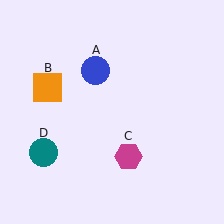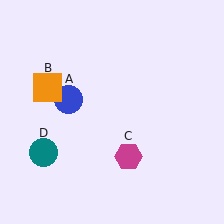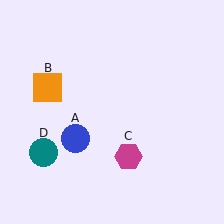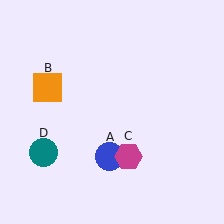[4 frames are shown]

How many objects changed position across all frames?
1 object changed position: blue circle (object A).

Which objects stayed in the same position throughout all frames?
Orange square (object B) and magenta hexagon (object C) and teal circle (object D) remained stationary.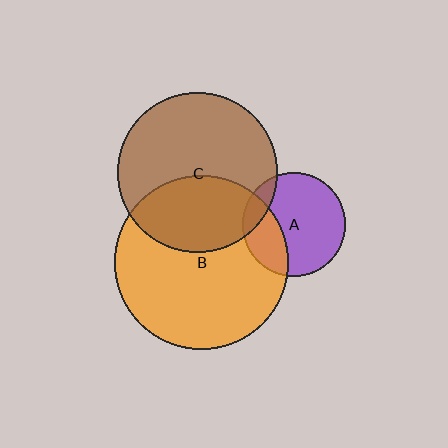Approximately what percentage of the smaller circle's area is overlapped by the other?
Approximately 30%.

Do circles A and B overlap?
Yes.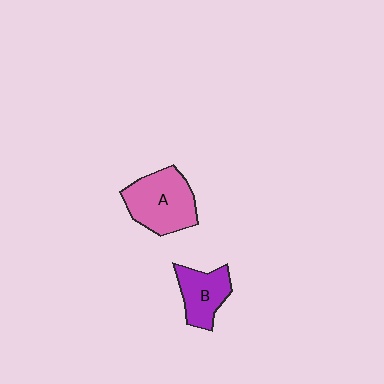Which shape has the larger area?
Shape A (pink).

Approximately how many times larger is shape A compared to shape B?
Approximately 1.5 times.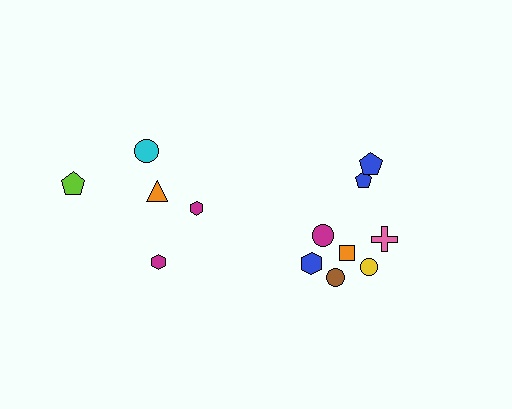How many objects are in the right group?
There are 8 objects.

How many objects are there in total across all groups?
There are 13 objects.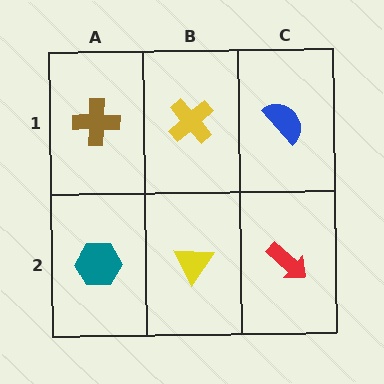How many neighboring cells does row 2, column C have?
2.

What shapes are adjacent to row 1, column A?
A teal hexagon (row 2, column A), a yellow cross (row 1, column B).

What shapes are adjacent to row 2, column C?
A blue semicircle (row 1, column C), a yellow triangle (row 2, column B).